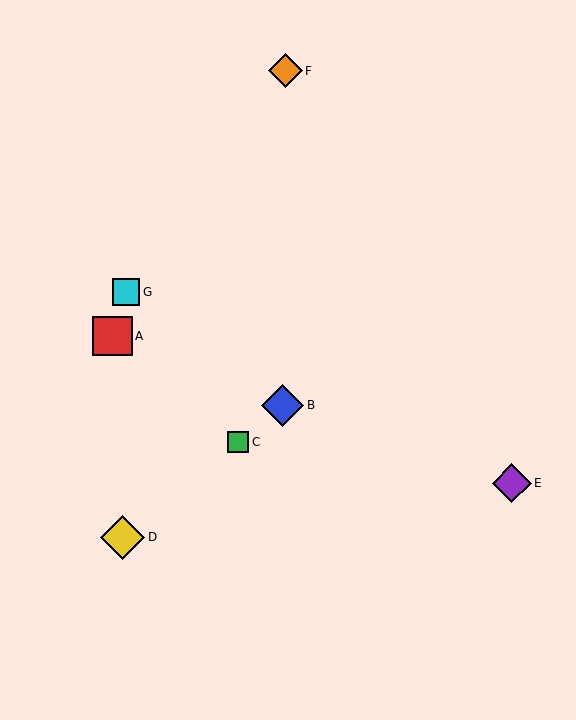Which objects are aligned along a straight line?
Objects B, C, D are aligned along a straight line.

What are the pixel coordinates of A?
Object A is at (112, 336).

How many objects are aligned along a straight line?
3 objects (B, C, D) are aligned along a straight line.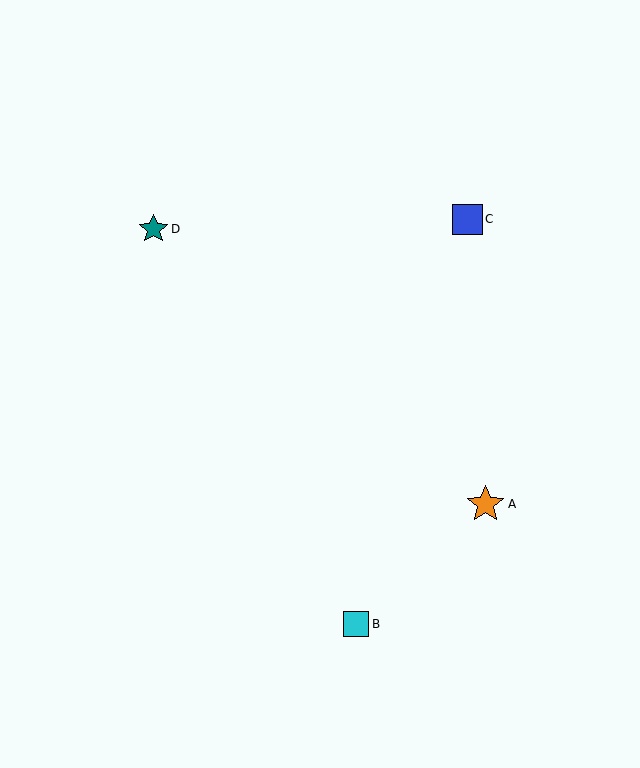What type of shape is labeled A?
Shape A is an orange star.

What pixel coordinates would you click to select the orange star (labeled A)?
Click at (486, 504) to select the orange star A.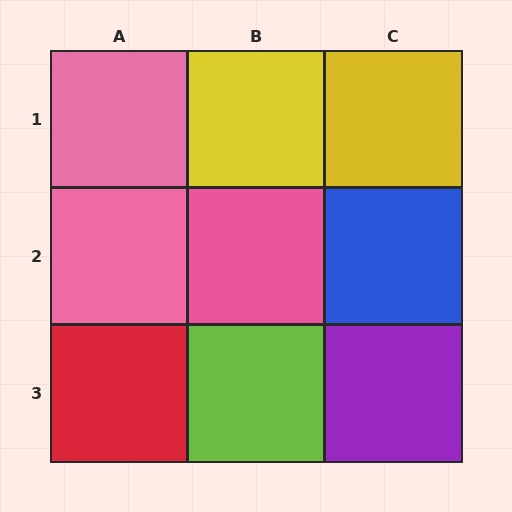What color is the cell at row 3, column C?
Purple.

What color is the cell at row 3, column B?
Lime.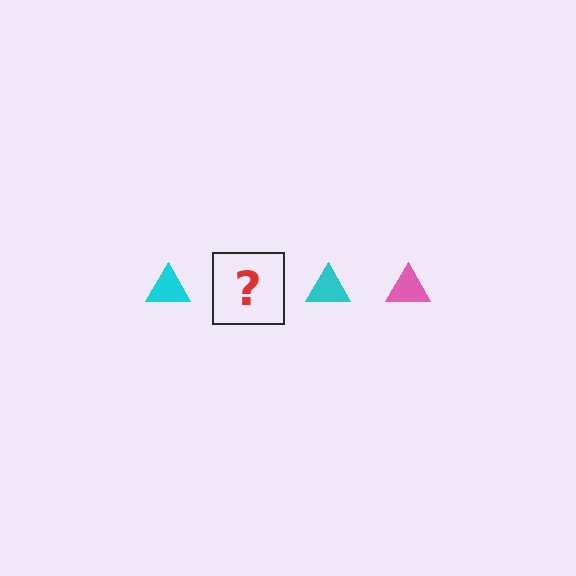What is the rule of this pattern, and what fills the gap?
The rule is that the pattern cycles through cyan, pink triangles. The gap should be filled with a pink triangle.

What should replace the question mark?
The question mark should be replaced with a pink triangle.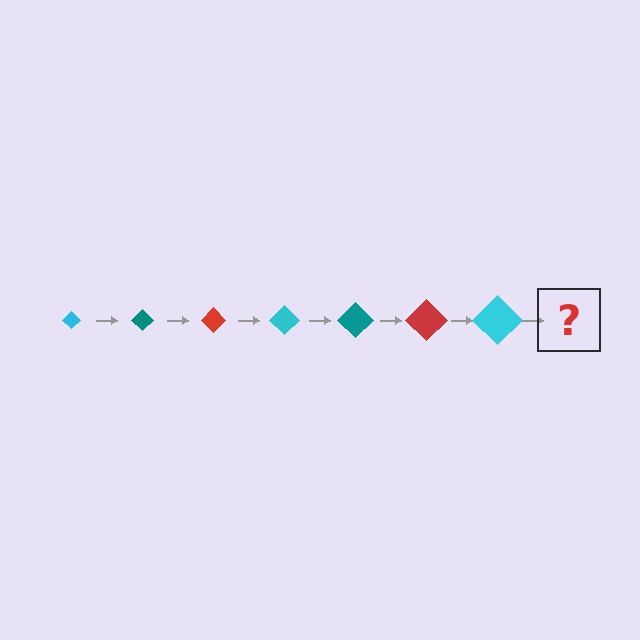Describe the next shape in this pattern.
It should be a teal diamond, larger than the previous one.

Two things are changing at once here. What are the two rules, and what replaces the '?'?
The two rules are that the diamond grows larger each step and the color cycles through cyan, teal, and red. The '?' should be a teal diamond, larger than the previous one.